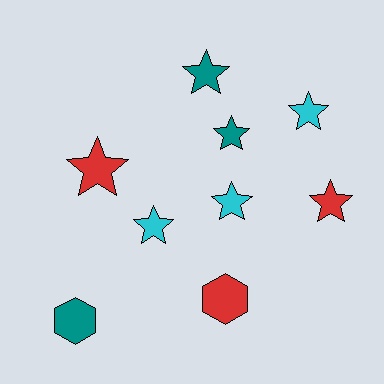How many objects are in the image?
There are 9 objects.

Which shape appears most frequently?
Star, with 7 objects.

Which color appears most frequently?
Teal, with 3 objects.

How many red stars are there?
There are 2 red stars.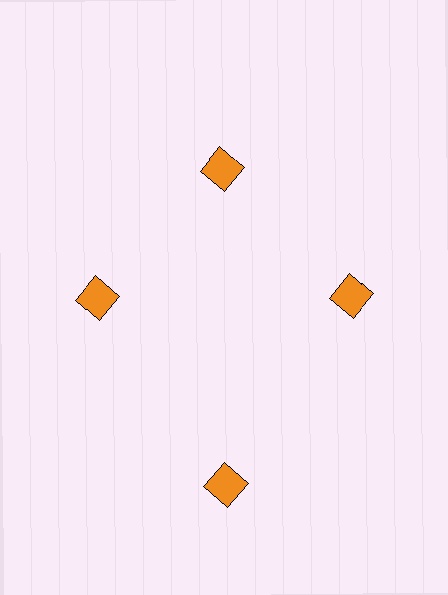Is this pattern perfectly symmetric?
No. The 4 orange diamonds are arranged in a ring, but one element near the 6 o'clock position is pushed outward from the center, breaking the 4-fold rotational symmetry.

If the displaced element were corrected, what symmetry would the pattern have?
It would have 4-fold rotational symmetry — the pattern would map onto itself every 90 degrees.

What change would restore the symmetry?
The symmetry would be restored by moving it inward, back onto the ring so that all 4 diamonds sit at equal angles and equal distance from the center.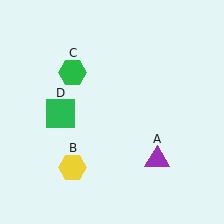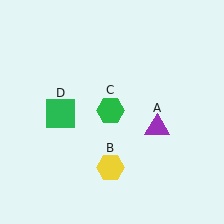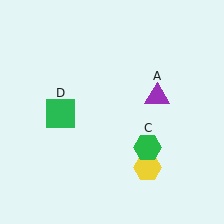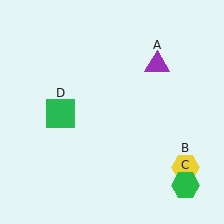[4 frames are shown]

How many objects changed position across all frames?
3 objects changed position: purple triangle (object A), yellow hexagon (object B), green hexagon (object C).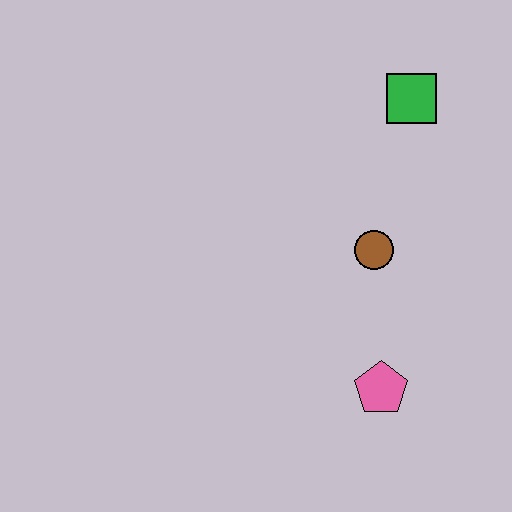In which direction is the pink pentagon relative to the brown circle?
The pink pentagon is below the brown circle.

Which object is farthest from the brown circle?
The green square is farthest from the brown circle.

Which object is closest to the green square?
The brown circle is closest to the green square.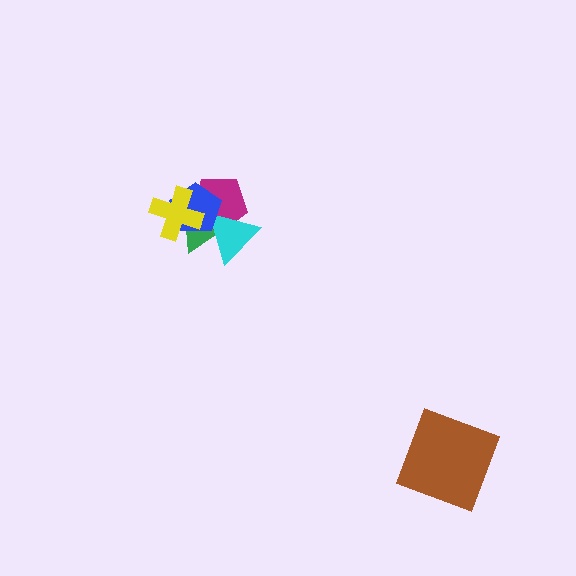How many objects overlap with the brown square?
0 objects overlap with the brown square.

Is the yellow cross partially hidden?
No, no other shape covers it.